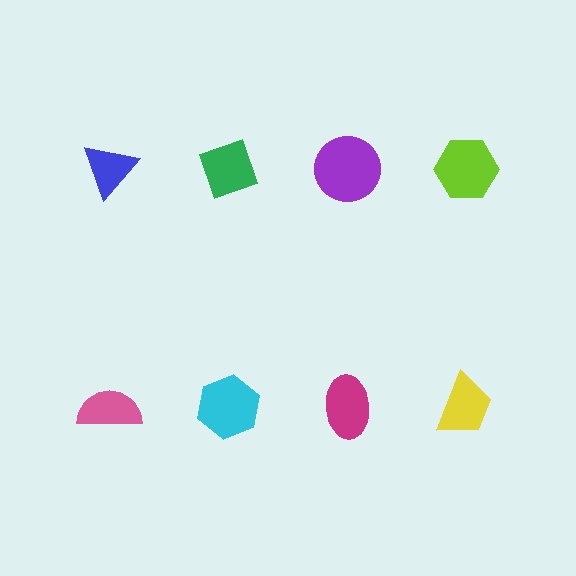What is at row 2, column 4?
A yellow trapezoid.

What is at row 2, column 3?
A magenta ellipse.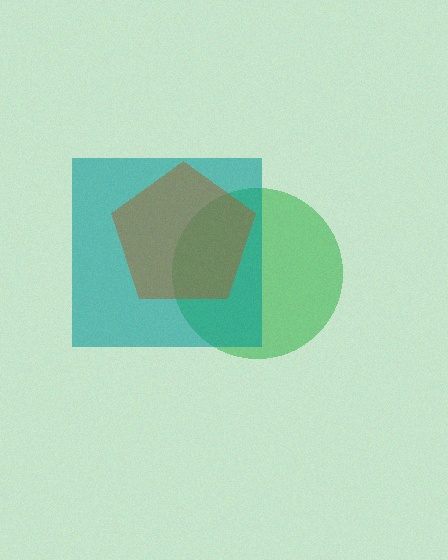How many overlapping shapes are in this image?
There are 3 overlapping shapes in the image.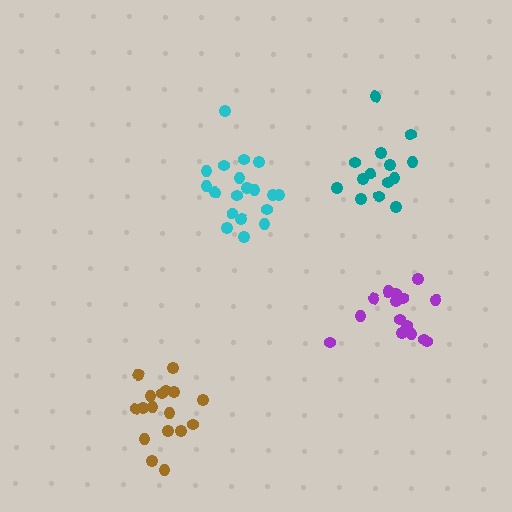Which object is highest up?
The teal cluster is topmost.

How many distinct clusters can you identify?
There are 4 distinct clusters.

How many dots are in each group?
Group 1: 14 dots, Group 2: 17 dots, Group 3: 16 dots, Group 4: 19 dots (66 total).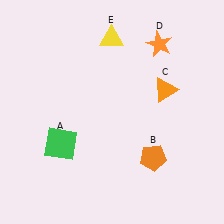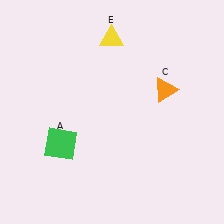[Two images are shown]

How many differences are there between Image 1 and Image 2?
There are 2 differences between the two images.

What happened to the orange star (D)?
The orange star (D) was removed in Image 2. It was in the top-right area of Image 1.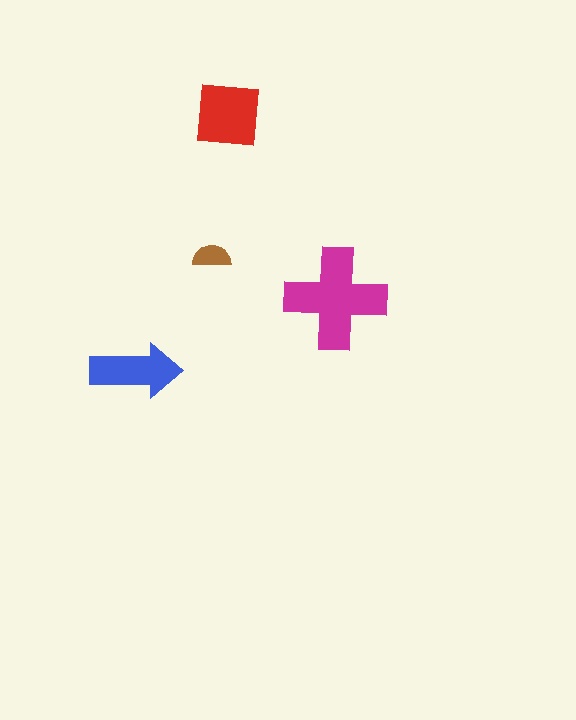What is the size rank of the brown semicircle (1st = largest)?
4th.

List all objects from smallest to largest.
The brown semicircle, the blue arrow, the red square, the magenta cross.